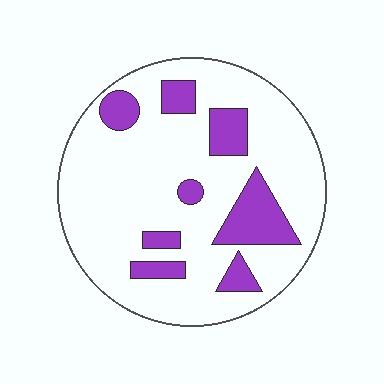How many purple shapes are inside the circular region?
8.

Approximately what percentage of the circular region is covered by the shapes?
Approximately 20%.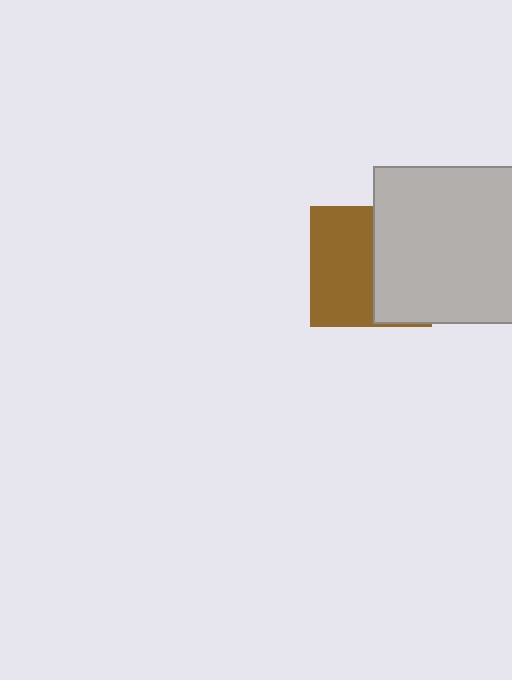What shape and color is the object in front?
The object in front is a light gray square.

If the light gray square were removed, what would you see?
You would see the complete brown square.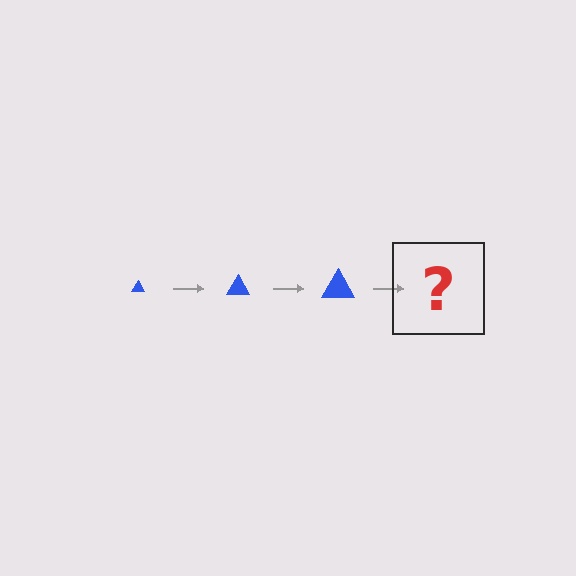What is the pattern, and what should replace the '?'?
The pattern is that the triangle gets progressively larger each step. The '?' should be a blue triangle, larger than the previous one.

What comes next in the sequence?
The next element should be a blue triangle, larger than the previous one.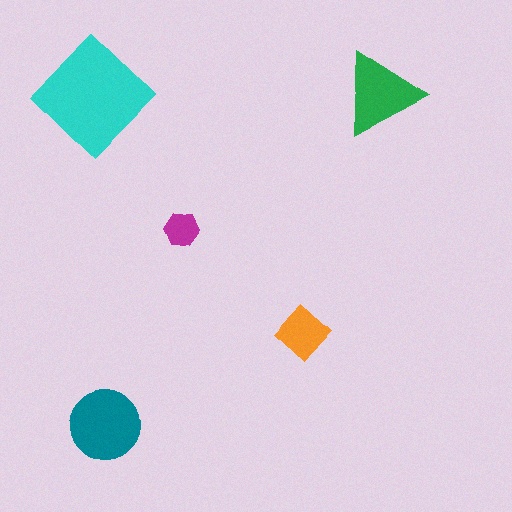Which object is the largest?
The cyan diamond.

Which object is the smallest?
The magenta hexagon.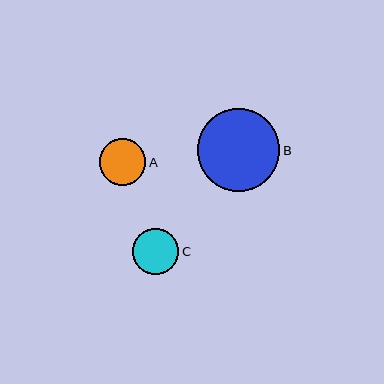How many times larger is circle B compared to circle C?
Circle B is approximately 1.8 times the size of circle C.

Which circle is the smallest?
Circle C is the smallest with a size of approximately 46 pixels.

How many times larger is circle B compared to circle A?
Circle B is approximately 1.8 times the size of circle A.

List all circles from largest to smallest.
From largest to smallest: B, A, C.